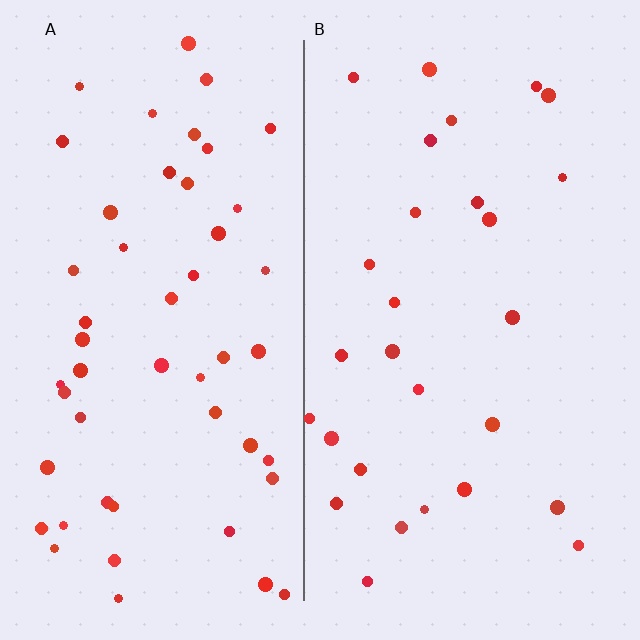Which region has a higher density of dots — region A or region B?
A (the left).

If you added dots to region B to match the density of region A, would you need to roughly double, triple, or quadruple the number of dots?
Approximately double.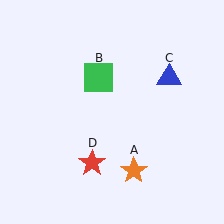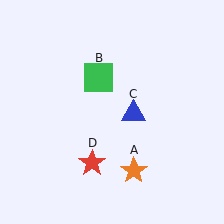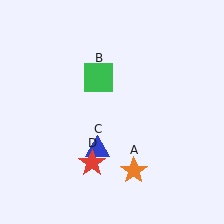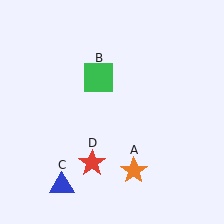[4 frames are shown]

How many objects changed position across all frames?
1 object changed position: blue triangle (object C).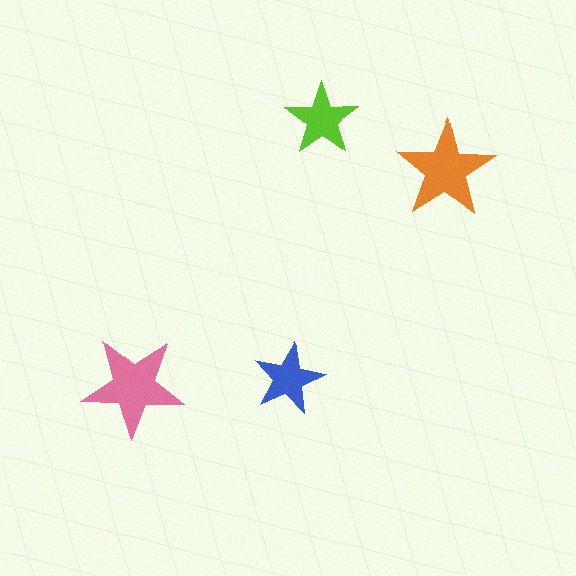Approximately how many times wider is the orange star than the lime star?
About 1.5 times wider.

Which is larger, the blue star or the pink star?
The pink one.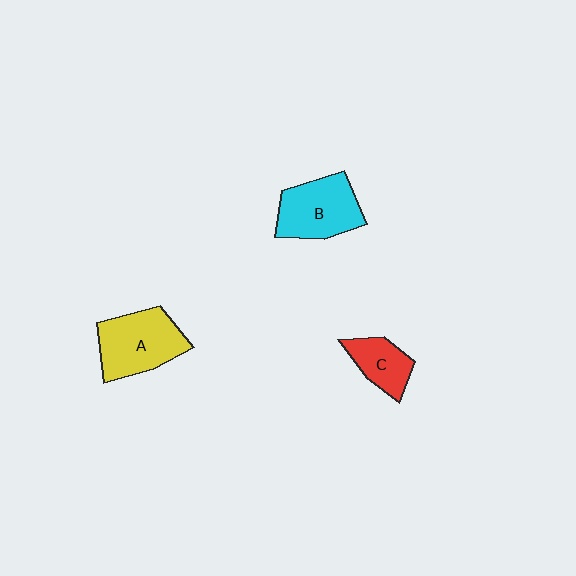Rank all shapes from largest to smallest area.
From largest to smallest: A (yellow), B (cyan), C (red).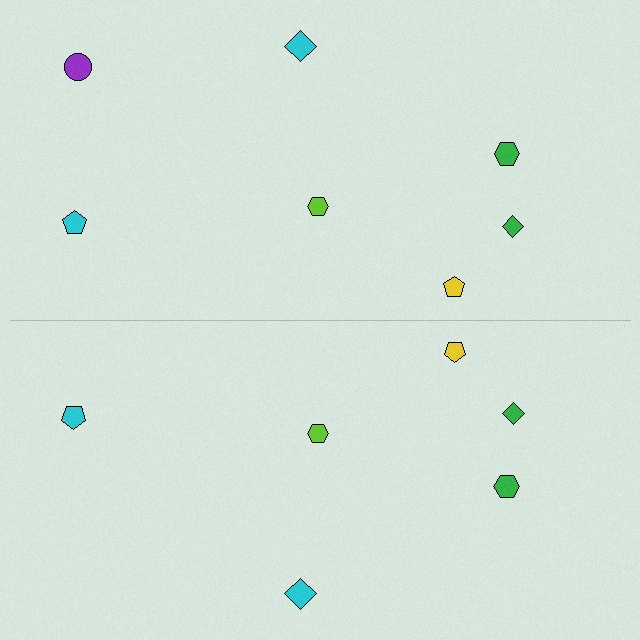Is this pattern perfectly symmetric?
No, the pattern is not perfectly symmetric. A purple circle is missing from the bottom side.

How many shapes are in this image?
There are 13 shapes in this image.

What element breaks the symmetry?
A purple circle is missing from the bottom side.